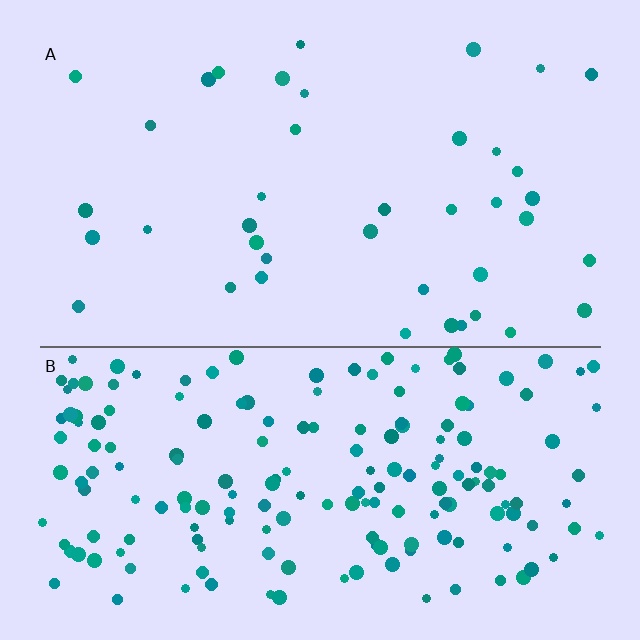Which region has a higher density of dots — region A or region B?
B (the bottom).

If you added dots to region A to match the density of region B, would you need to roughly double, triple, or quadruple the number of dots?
Approximately quadruple.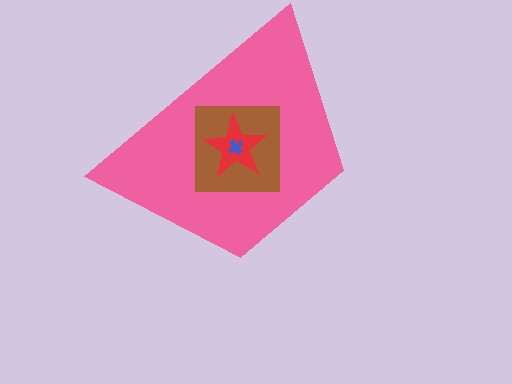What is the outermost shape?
The pink trapezoid.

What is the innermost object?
The blue cross.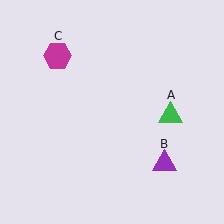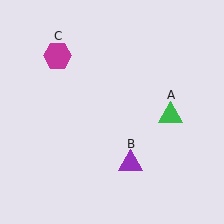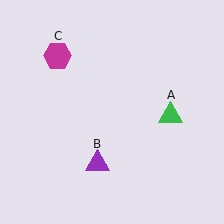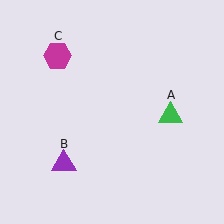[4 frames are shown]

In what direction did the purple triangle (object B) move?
The purple triangle (object B) moved left.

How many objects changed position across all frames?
1 object changed position: purple triangle (object B).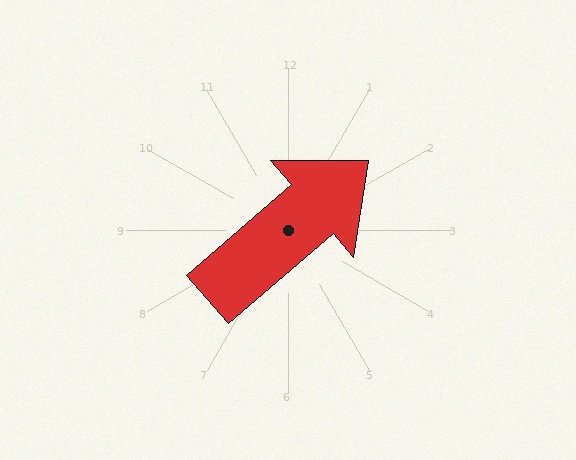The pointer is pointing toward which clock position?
Roughly 2 o'clock.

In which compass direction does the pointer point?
Northeast.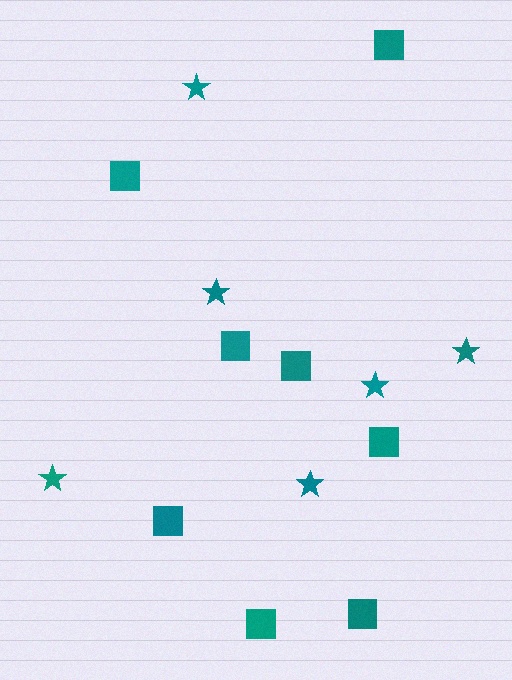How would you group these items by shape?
There are 2 groups: one group of stars (6) and one group of squares (8).